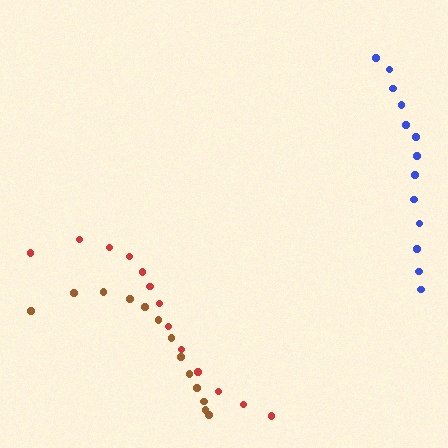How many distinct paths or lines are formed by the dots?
There are 3 distinct paths.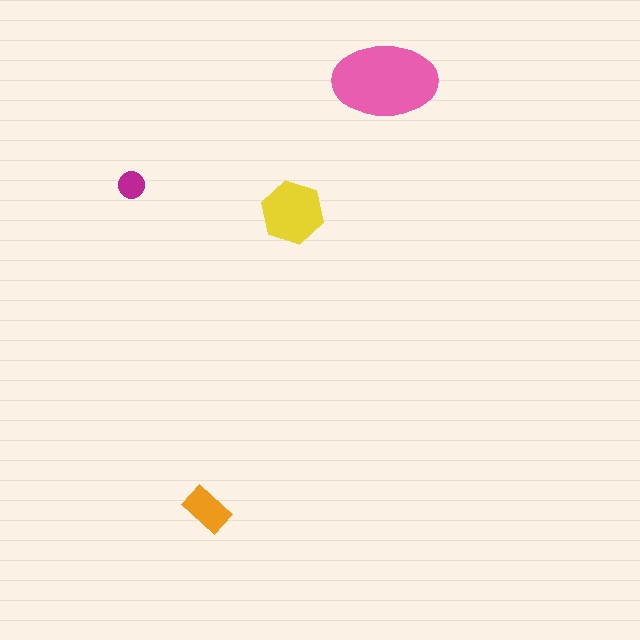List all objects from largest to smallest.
The pink ellipse, the yellow hexagon, the orange rectangle, the magenta circle.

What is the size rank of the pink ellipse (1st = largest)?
1st.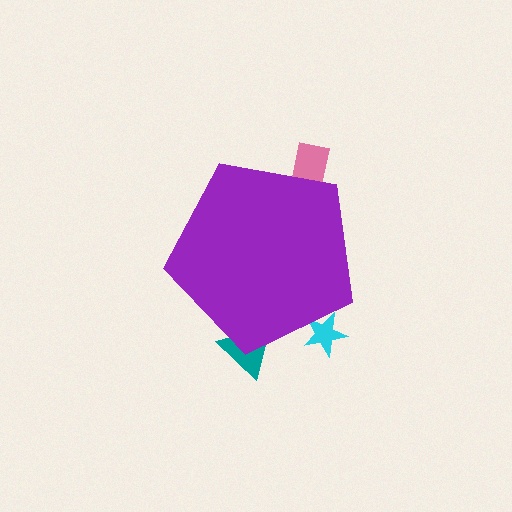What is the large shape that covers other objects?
A purple pentagon.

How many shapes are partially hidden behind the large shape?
3 shapes are partially hidden.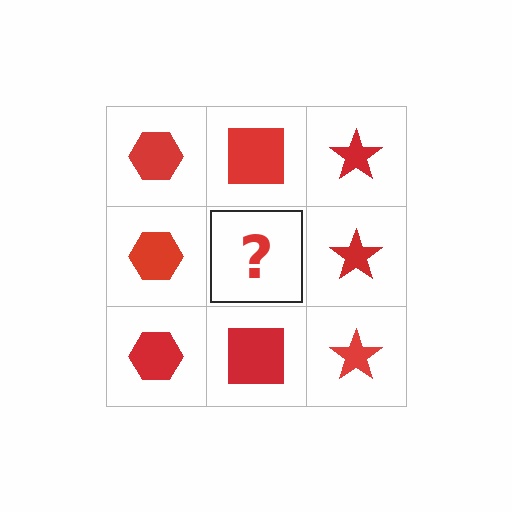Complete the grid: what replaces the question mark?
The question mark should be replaced with a red square.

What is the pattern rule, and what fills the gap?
The rule is that each column has a consistent shape. The gap should be filled with a red square.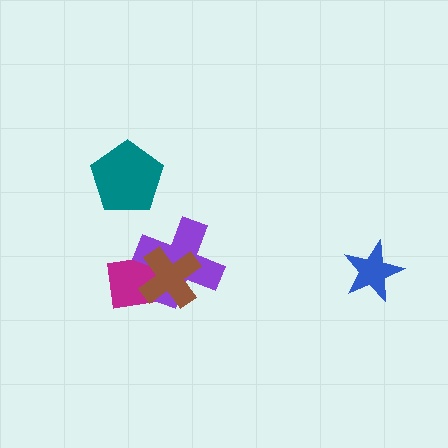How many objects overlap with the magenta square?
2 objects overlap with the magenta square.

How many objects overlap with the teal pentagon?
0 objects overlap with the teal pentagon.